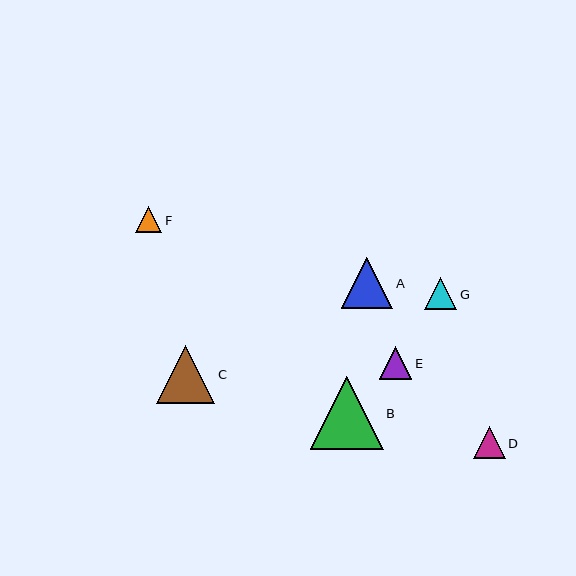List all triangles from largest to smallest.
From largest to smallest: B, C, A, E, G, D, F.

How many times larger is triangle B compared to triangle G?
Triangle B is approximately 2.3 times the size of triangle G.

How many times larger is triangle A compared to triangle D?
Triangle A is approximately 1.6 times the size of triangle D.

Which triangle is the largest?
Triangle B is the largest with a size of approximately 73 pixels.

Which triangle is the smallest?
Triangle F is the smallest with a size of approximately 27 pixels.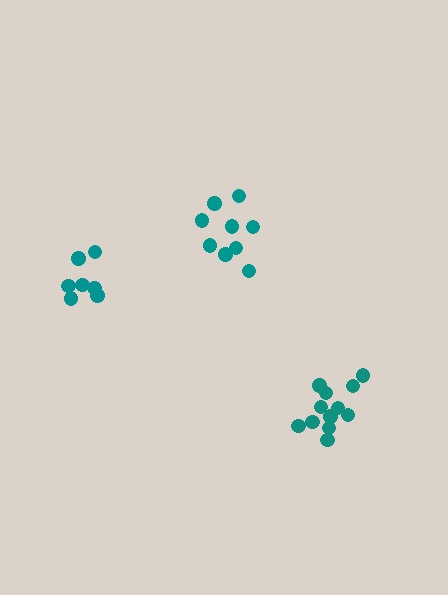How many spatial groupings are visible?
There are 3 spatial groupings.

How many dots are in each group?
Group 1: 12 dots, Group 2: 7 dots, Group 3: 9 dots (28 total).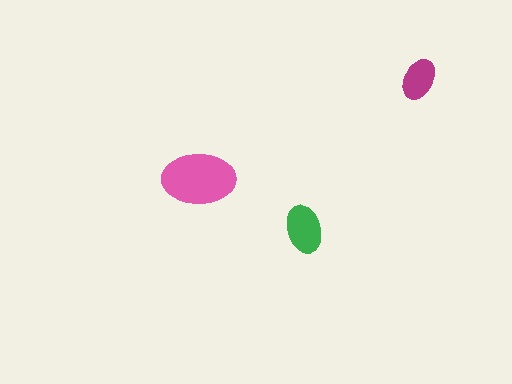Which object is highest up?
The magenta ellipse is topmost.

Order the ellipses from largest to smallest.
the pink one, the green one, the magenta one.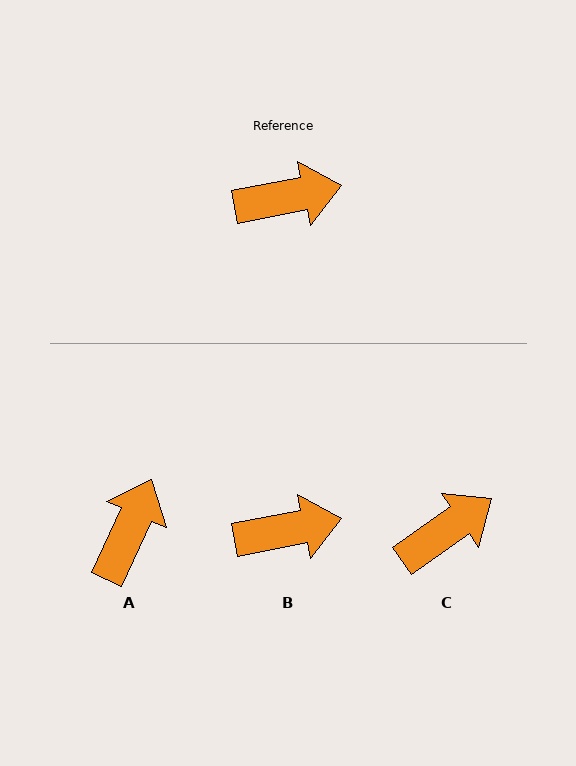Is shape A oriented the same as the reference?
No, it is off by about 55 degrees.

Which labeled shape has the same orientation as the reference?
B.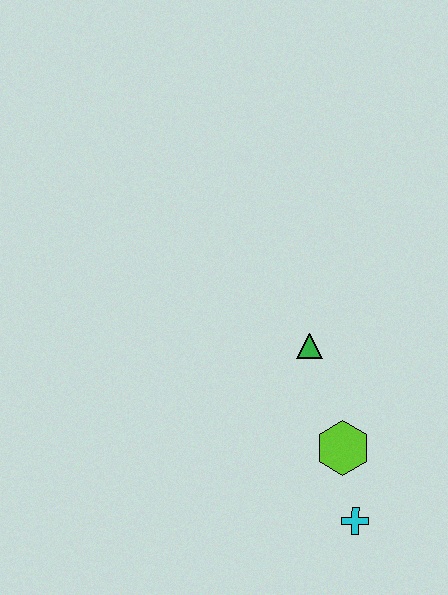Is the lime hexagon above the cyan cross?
Yes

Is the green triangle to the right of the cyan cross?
No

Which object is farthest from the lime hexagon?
The green triangle is farthest from the lime hexagon.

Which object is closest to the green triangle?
The lime hexagon is closest to the green triangle.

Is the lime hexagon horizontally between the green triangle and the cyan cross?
Yes